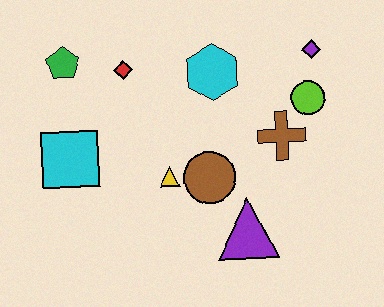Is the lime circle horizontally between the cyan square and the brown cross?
No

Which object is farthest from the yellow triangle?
The purple diamond is farthest from the yellow triangle.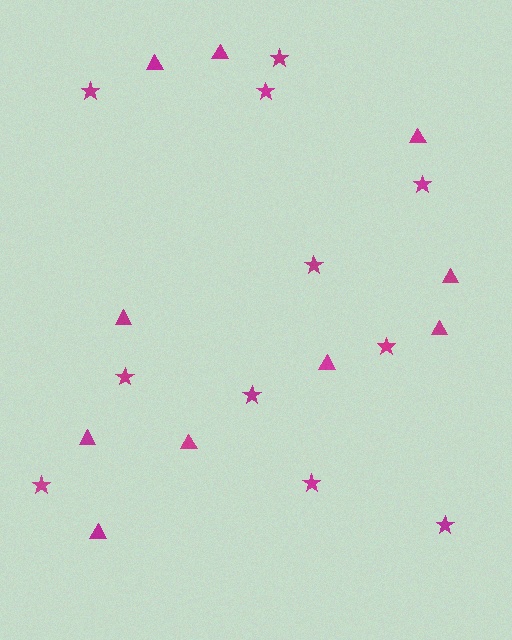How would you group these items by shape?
There are 2 groups: one group of triangles (10) and one group of stars (11).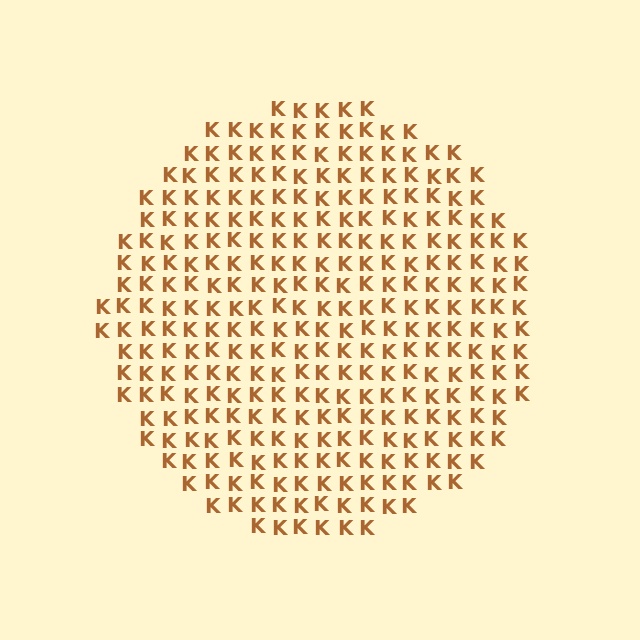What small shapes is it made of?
It is made of small letter K's.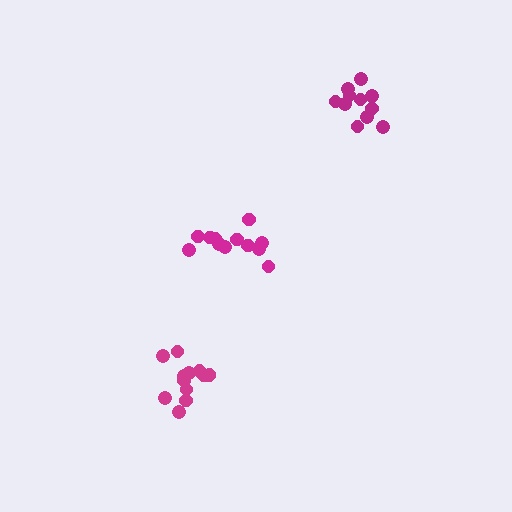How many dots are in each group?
Group 1: 12 dots, Group 2: 11 dots, Group 3: 12 dots (35 total).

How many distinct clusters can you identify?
There are 3 distinct clusters.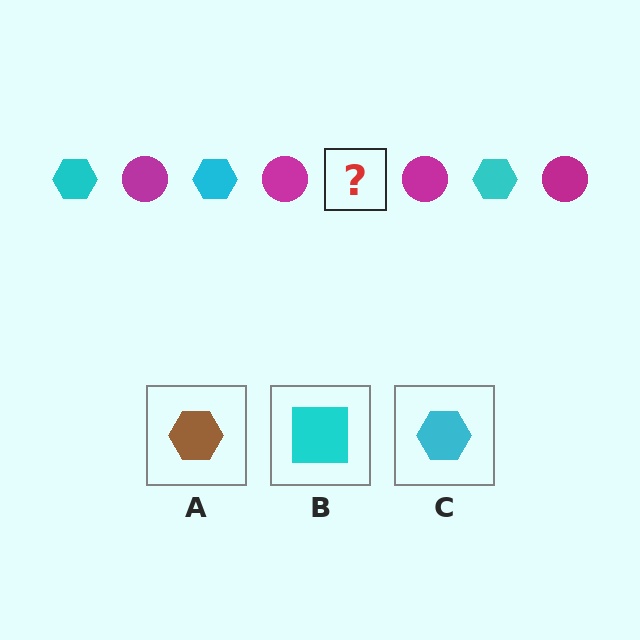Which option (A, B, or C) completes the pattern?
C.